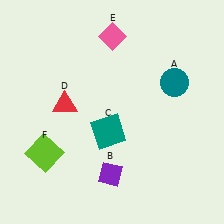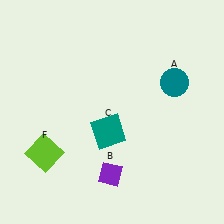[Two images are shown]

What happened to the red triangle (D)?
The red triangle (D) was removed in Image 2. It was in the top-left area of Image 1.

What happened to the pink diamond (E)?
The pink diamond (E) was removed in Image 2. It was in the top-right area of Image 1.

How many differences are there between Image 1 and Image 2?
There are 2 differences between the two images.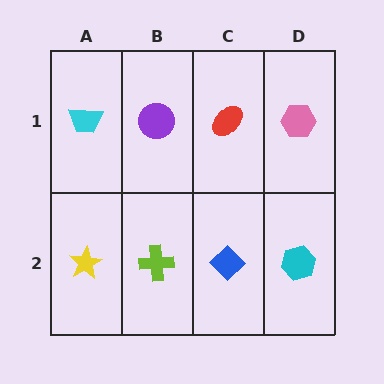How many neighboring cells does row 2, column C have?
3.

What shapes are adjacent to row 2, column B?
A purple circle (row 1, column B), a yellow star (row 2, column A), a blue diamond (row 2, column C).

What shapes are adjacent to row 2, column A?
A cyan trapezoid (row 1, column A), a lime cross (row 2, column B).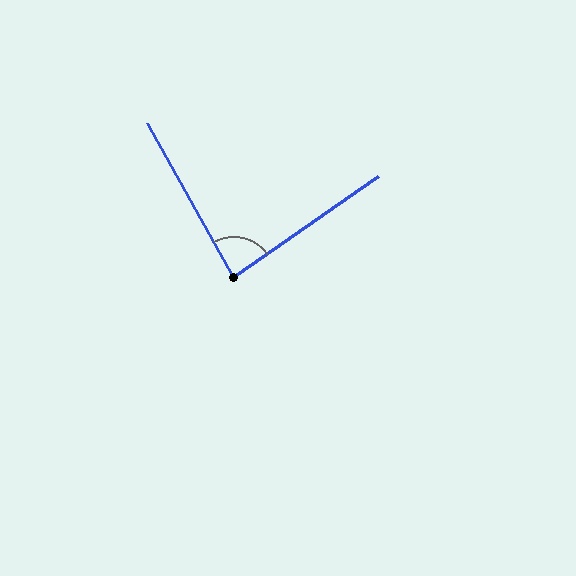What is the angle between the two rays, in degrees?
Approximately 84 degrees.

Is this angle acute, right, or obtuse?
It is acute.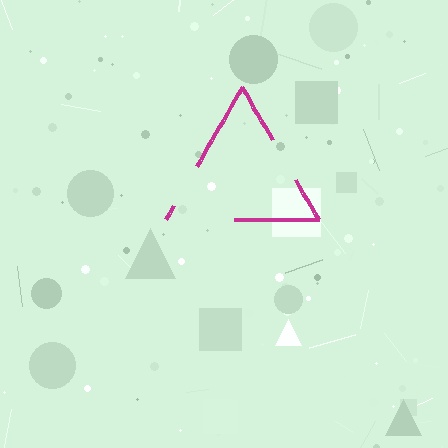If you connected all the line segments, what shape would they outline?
They would outline a triangle.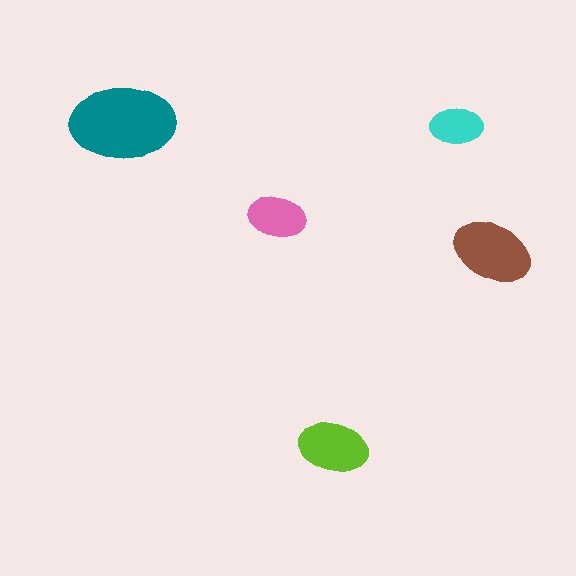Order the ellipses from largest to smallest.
the teal one, the brown one, the lime one, the pink one, the cyan one.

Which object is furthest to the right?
The brown ellipse is rightmost.